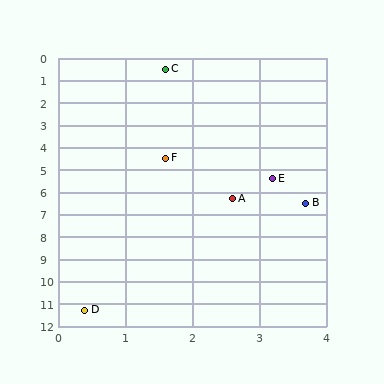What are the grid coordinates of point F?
Point F is at approximately (1.6, 4.5).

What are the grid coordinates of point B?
Point B is at approximately (3.7, 6.5).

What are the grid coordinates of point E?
Point E is at approximately (3.2, 5.4).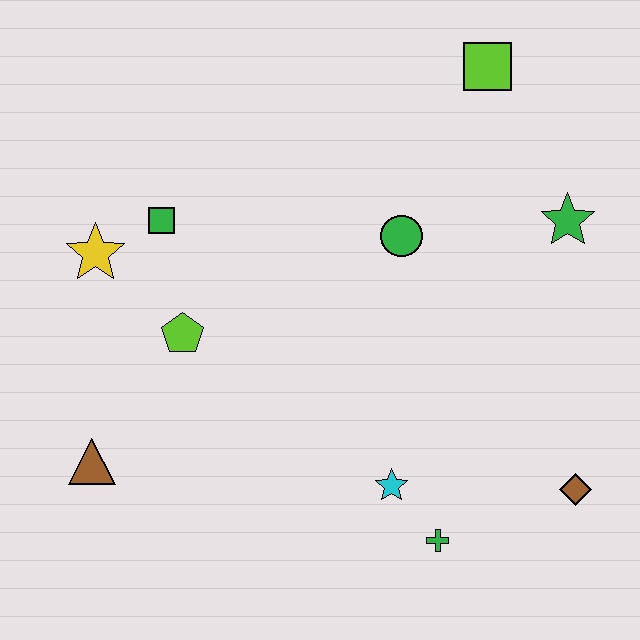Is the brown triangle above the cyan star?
Yes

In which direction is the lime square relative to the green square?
The lime square is to the right of the green square.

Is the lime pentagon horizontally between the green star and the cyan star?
No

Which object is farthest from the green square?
The brown diamond is farthest from the green square.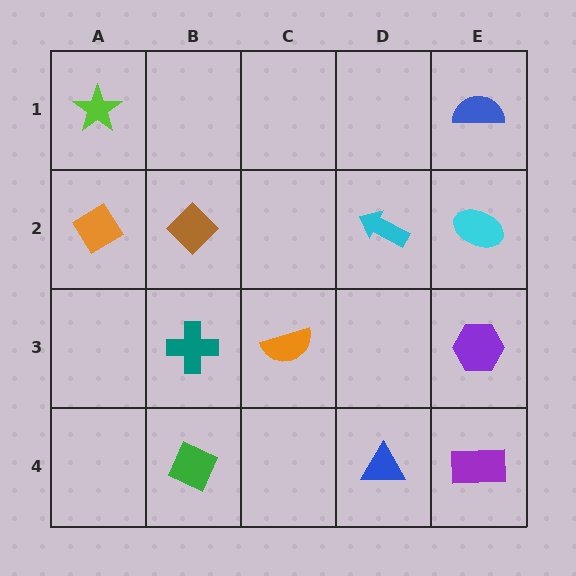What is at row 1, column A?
A lime star.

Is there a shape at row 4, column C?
No, that cell is empty.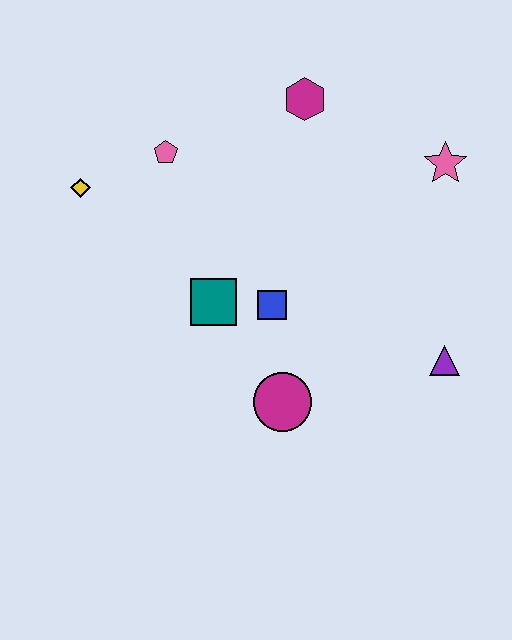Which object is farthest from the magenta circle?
The magenta hexagon is farthest from the magenta circle.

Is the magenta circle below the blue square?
Yes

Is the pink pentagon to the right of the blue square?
No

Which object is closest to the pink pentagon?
The yellow diamond is closest to the pink pentagon.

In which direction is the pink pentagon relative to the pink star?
The pink pentagon is to the left of the pink star.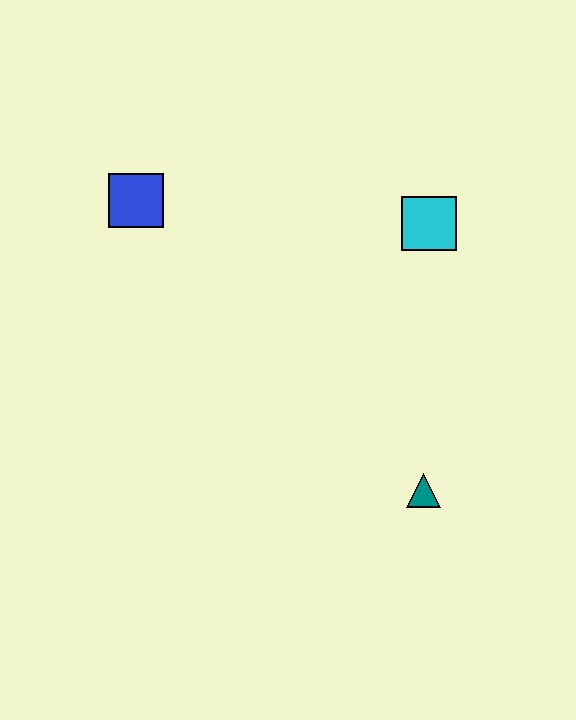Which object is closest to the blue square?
The cyan square is closest to the blue square.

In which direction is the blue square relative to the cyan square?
The blue square is to the left of the cyan square.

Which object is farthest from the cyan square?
The blue square is farthest from the cyan square.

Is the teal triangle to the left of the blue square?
No